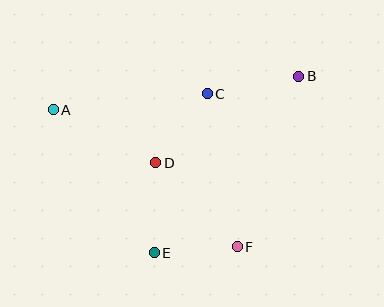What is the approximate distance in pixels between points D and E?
The distance between D and E is approximately 90 pixels.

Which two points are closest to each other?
Points E and F are closest to each other.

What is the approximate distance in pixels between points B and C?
The distance between B and C is approximately 93 pixels.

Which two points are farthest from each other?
Points A and B are farthest from each other.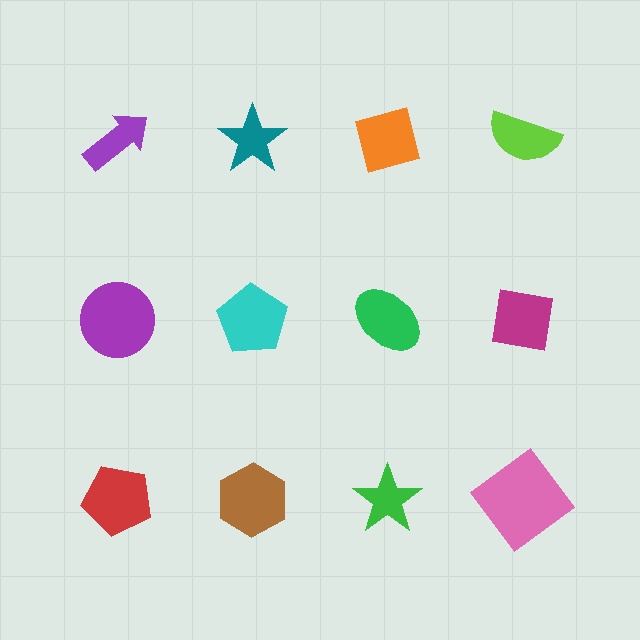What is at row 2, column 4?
A magenta square.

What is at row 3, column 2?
A brown hexagon.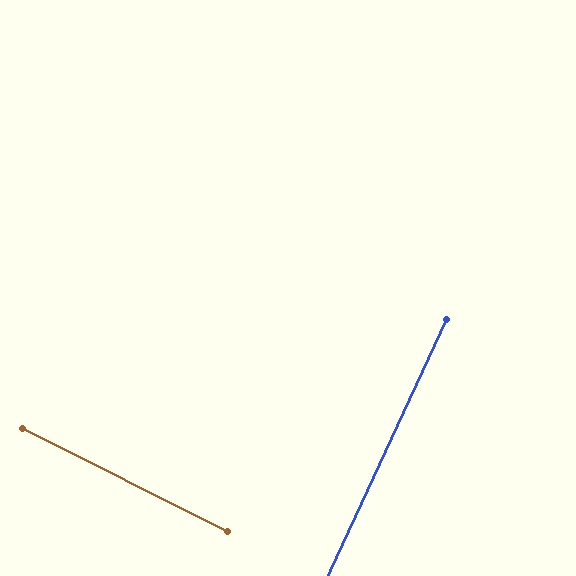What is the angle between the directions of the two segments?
Approximately 88 degrees.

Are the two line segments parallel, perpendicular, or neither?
Perpendicular — they meet at approximately 88°.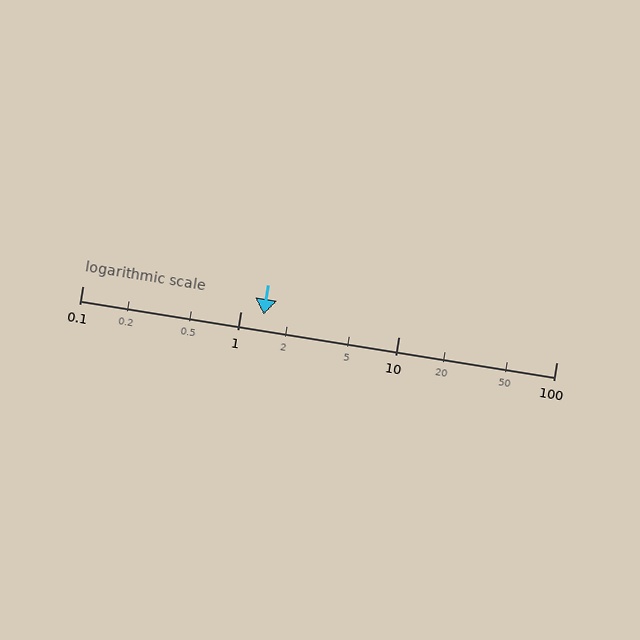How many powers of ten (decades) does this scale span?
The scale spans 3 decades, from 0.1 to 100.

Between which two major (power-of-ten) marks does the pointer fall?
The pointer is between 1 and 10.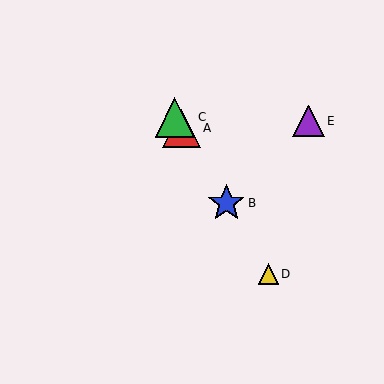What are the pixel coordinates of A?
Object A is at (181, 128).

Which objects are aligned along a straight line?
Objects A, B, C, D are aligned along a straight line.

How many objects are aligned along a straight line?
4 objects (A, B, C, D) are aligned along a straight line.